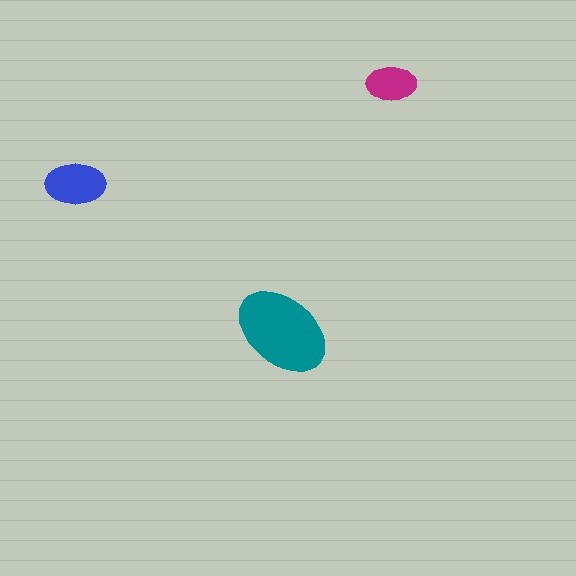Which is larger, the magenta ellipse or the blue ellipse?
The blue one.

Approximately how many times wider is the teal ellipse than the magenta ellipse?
About 2 times wider.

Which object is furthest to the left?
The blue ellipse is leftmost.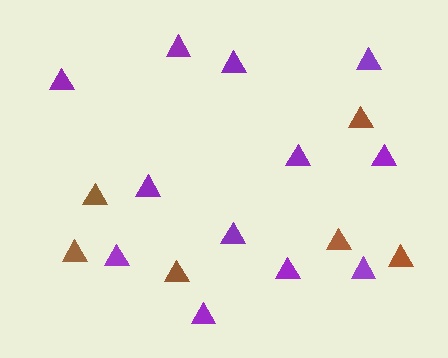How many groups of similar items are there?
There are 2 groups: one group of brown triangles (6) and one group of purple triangles (12).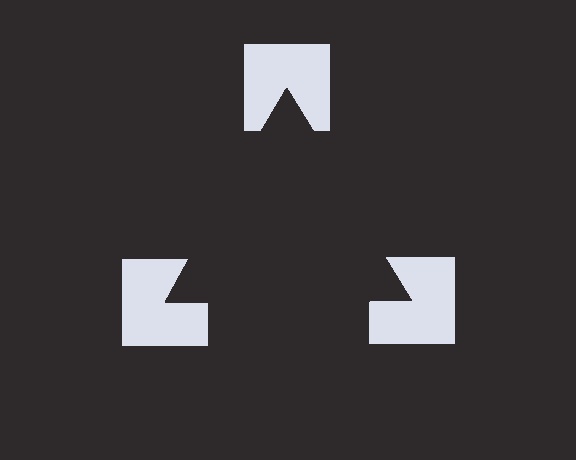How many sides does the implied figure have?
3 sides.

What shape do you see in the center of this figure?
An illusory triangle — its edges are inferred from the aligned wedge cuts in the notched squares, not physically drawn.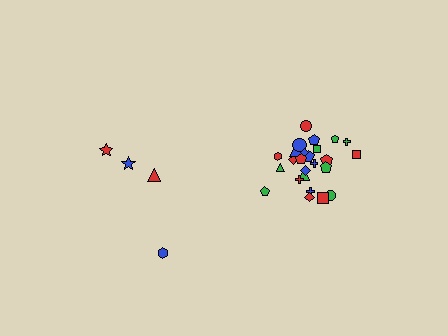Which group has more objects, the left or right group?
The right group.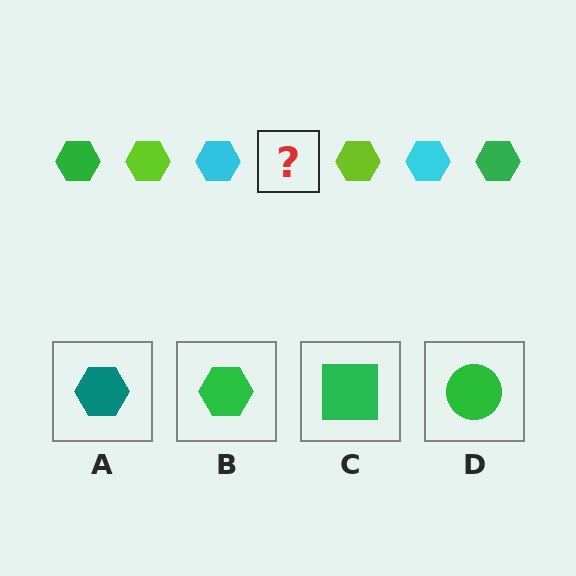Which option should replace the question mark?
Option B.